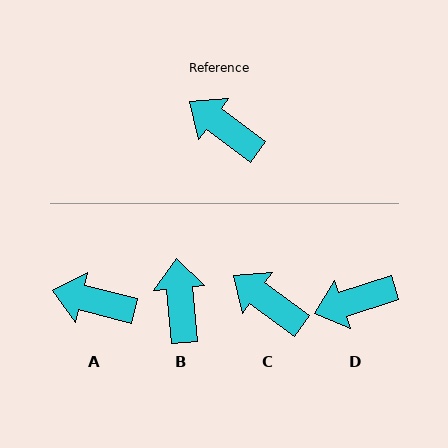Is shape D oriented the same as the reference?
No, it is off by about 54 degrees.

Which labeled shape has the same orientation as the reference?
C.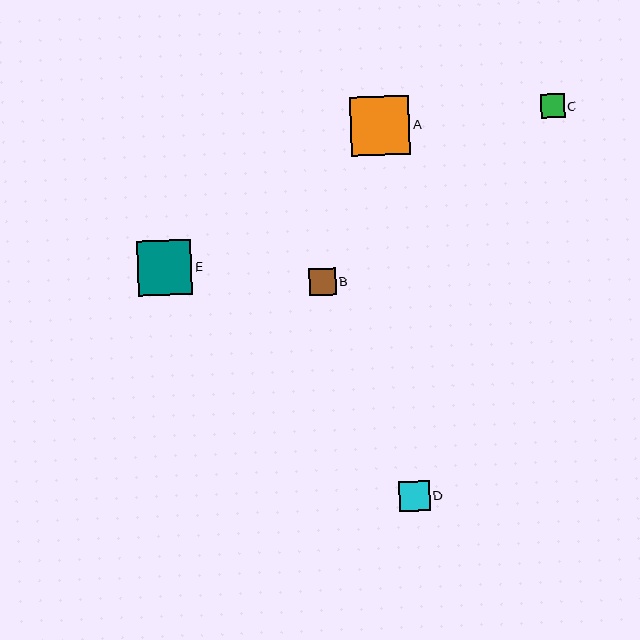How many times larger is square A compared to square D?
Square A is approximately 2.0 times the size of square D.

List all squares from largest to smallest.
From largest to smallest: A, E, D, B, C.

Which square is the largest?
Square A is the largest with a size of approximately 59 pixels.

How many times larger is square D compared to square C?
Square D is approximately 1.3 times the size of square C.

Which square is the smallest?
Square C is the smallest with a size of approximately 24 pixels.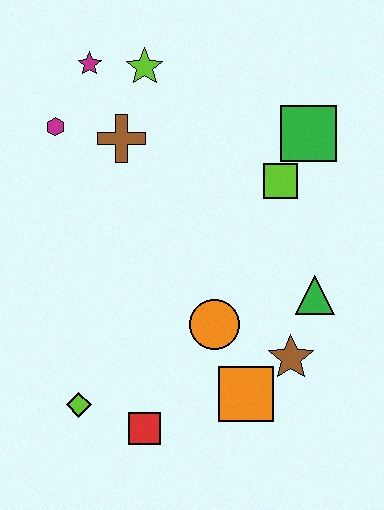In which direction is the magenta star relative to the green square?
The magenta star is to the left of the green square.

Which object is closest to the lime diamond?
The red square is closest to the lime diamond.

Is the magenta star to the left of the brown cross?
Yes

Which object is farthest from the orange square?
The magenta star is farthest from the orange square.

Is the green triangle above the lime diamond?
Yes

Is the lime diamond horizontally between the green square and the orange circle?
No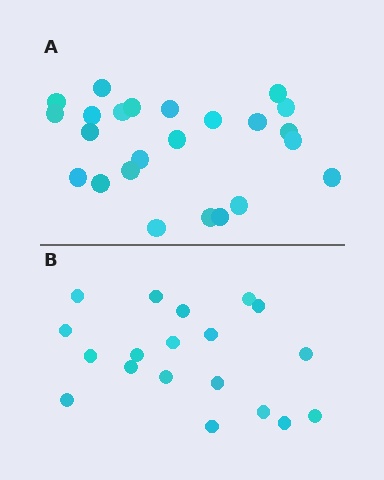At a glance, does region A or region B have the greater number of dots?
Region A (the top region) has more dots.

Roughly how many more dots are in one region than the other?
Region A has about 5 more dots than region B.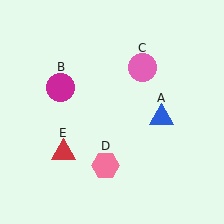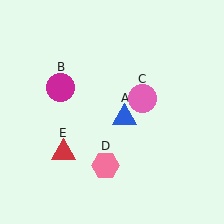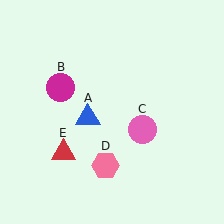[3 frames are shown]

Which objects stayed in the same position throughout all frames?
Magenta circle (object B) and pink hexagon (object D) and red triangle (object E) remained stationary.